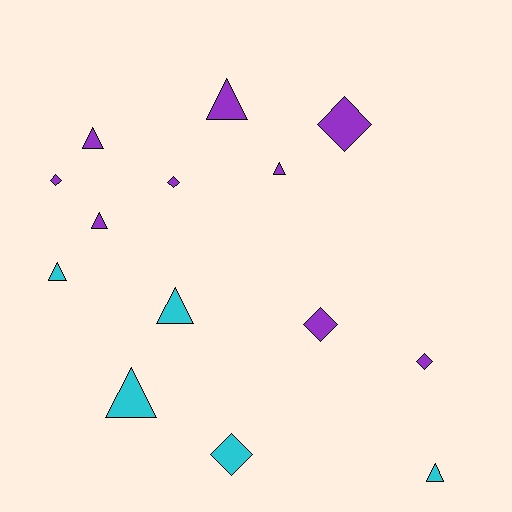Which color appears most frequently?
Purple, with 9 objects.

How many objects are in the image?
There are 14 objects.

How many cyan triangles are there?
There are 4 cyan triangles.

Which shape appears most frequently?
Triangle, with 8 objects.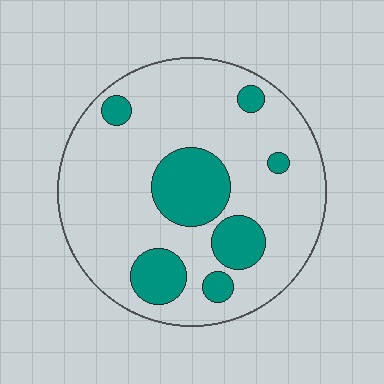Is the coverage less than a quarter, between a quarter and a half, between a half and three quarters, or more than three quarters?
Less than a quarter.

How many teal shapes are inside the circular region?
7.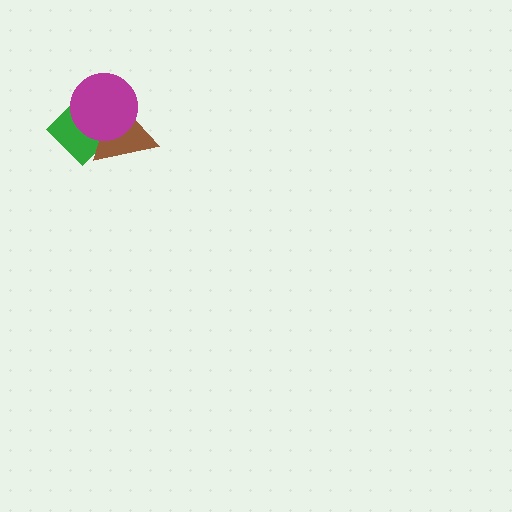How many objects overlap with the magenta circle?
2 objects overlap with the magenta circle.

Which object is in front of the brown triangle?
The magenta circle is in front of the brown triangle.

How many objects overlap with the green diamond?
2 objects overlap with the green diamond.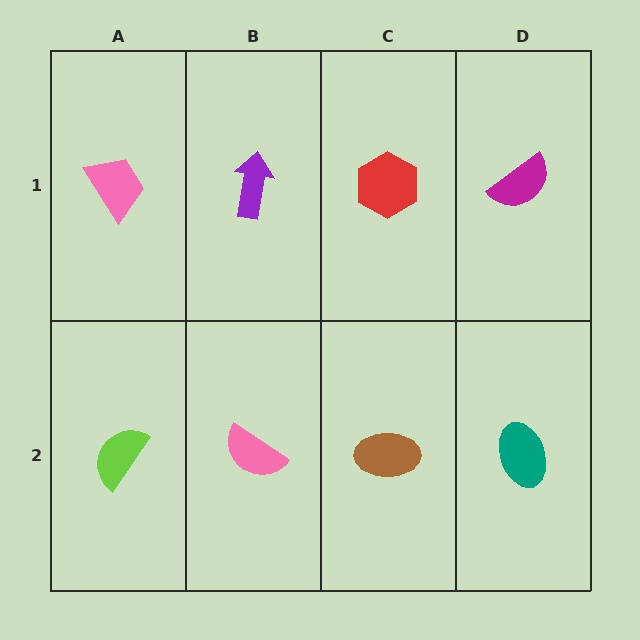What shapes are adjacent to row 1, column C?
A brown ellipse (row 2, column C), a purple arrow (row 1, column B), a magenta semicircle (row 1, column D).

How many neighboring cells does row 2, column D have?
2.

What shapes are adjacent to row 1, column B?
A pink semicircle (row 2, column B), a pink trapezoid (row 1, column A), a red hexagon (row 1, column C).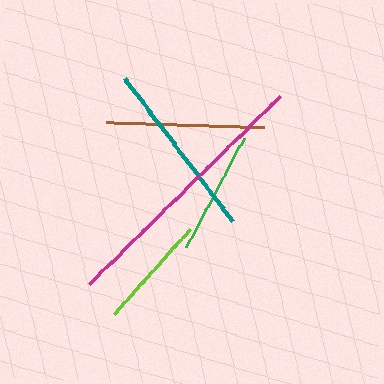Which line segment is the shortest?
The lime line is the shortest at approximately 113 pixels.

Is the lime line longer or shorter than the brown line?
The brown line is longer than the lime line.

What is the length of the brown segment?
The brown segment is approximately 158 pixels long.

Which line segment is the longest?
The magenta line is the longest at approximately 268 pixels.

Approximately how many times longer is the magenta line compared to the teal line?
The magenta line is approximately 1.5 times the length of the teal line.